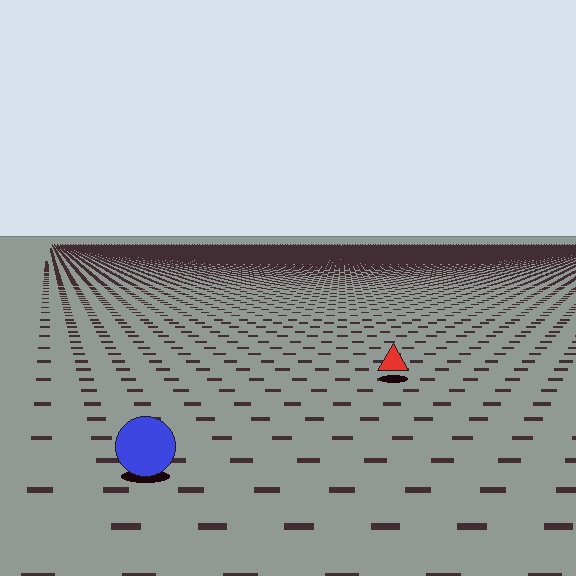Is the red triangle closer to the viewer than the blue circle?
No. The blue circle is closer — you can tell from the texture gradient: the ground texture is coarser near it.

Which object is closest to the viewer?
The blue circle is closest. The texture marks near it are larger and more spread out.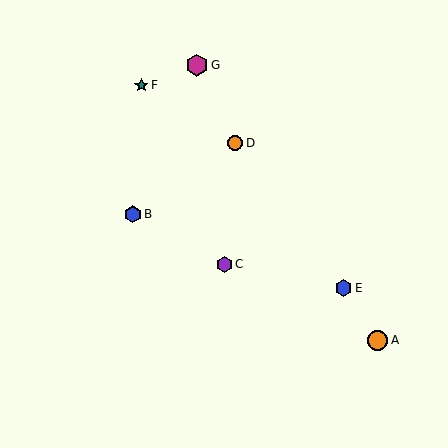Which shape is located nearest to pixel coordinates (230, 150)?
The orange circle (labeled D) at (235, 143) is nearest to that location.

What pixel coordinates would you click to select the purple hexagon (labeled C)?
Click at (224, 264) to select the purple hexagon C.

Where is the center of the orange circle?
The center of the orange circle is at (235, 143).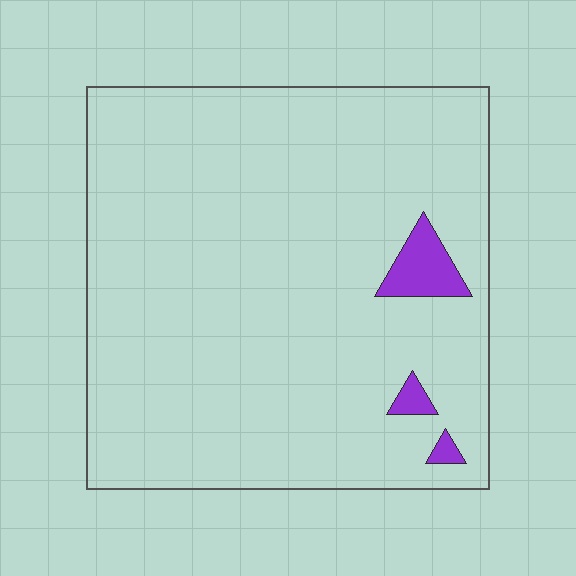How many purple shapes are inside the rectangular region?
3.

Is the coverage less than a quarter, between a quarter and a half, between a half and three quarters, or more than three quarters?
Less than a quarter.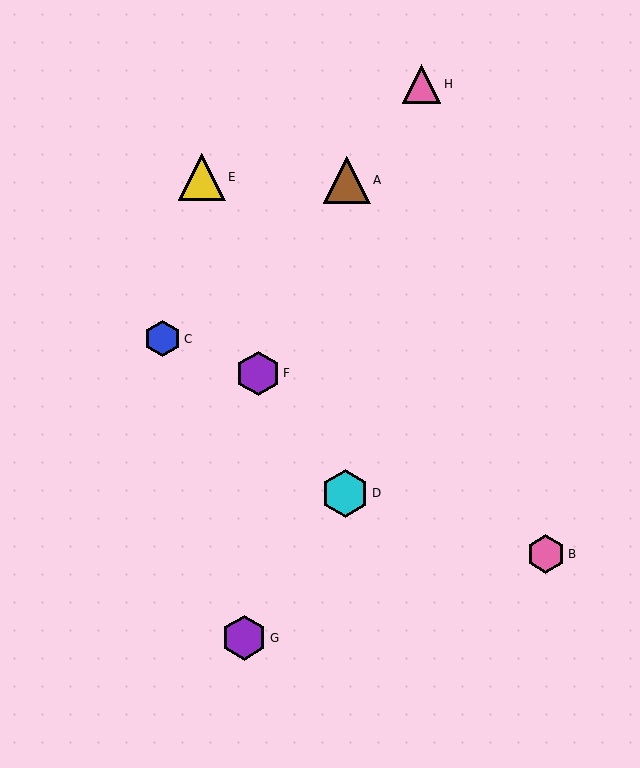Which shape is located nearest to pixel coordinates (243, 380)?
The purple hexagon (labeled F) at (258, 373) is nearest to that location.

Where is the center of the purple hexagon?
The center of the purple hexagon is at (244, 638).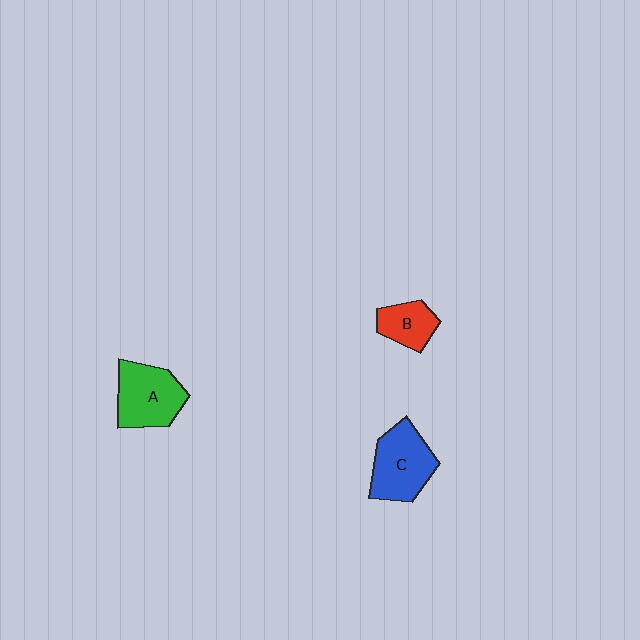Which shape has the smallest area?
Shape B (red).